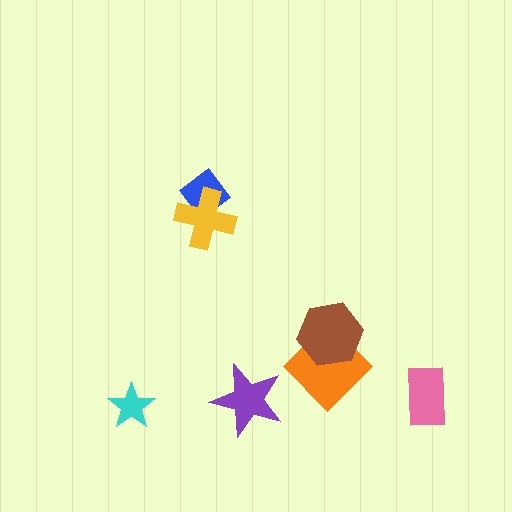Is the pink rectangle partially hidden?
No, no other shape covers it.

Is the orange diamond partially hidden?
Yes, it is partially covered by another shape.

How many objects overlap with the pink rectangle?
0 objects overlap with the pink rectangle.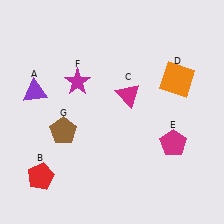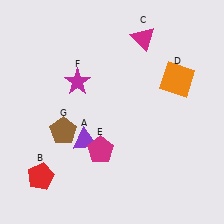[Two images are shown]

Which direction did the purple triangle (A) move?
The purple triangle (A) moved right.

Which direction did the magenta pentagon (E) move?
The magenta pentagon (E) moved left.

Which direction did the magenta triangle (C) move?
The magenta triangle (C) moved up.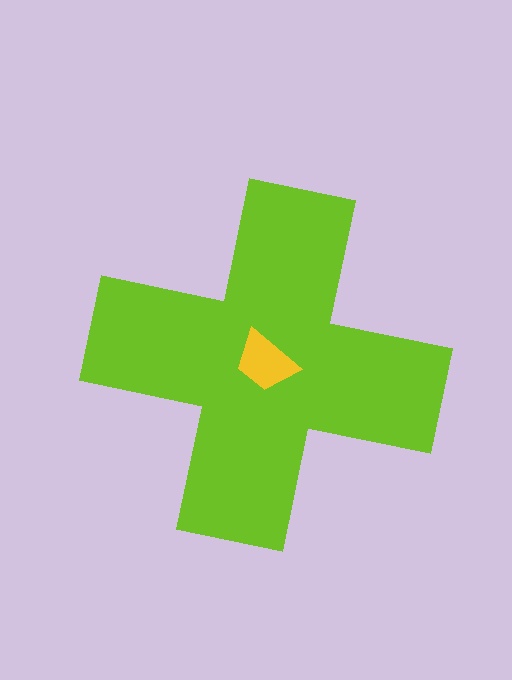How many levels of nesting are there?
2.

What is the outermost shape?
The lime cross.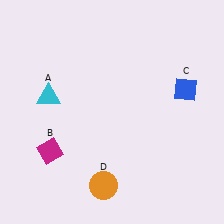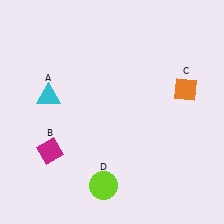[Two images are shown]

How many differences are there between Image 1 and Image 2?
There are 2 differences between the two images.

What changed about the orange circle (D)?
In Image 1, D is orange. In Image 2, it changed to lime.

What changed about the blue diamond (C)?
In Image 1, C is blue. In Image 2, it changed to orange.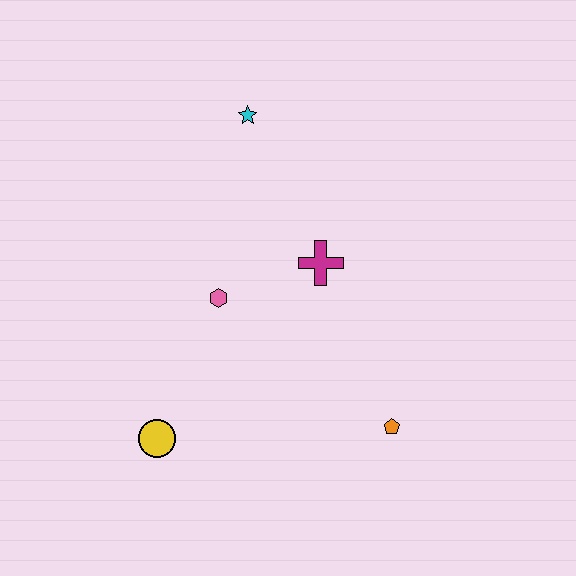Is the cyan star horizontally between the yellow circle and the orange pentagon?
Yes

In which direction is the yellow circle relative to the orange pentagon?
The yellow circle is to the left of the orange pentagon.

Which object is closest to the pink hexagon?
The magenta cross is closest to the pink hexagon.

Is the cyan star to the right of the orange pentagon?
No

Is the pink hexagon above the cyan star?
No